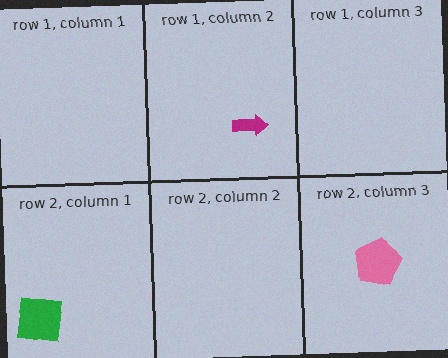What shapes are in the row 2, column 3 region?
The pink pentagon.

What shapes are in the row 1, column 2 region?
The magenta arrow.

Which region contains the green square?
The row 2, column 1 region.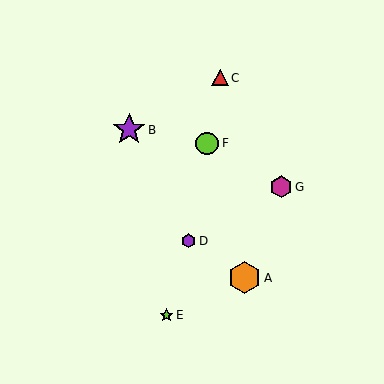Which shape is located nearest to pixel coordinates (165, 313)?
The lime star (labeled E) at (166, 315) is nearest to that location.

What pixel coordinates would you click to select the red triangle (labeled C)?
Click at (220, 78) to select the red triangle C.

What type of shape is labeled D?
Shape D is a purple hexagon.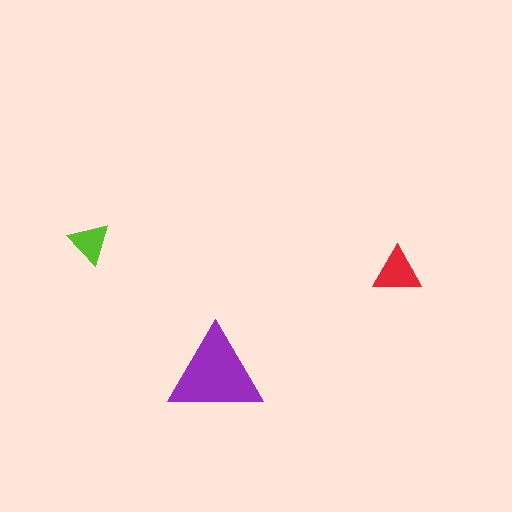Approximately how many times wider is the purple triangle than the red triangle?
About 2 times wider.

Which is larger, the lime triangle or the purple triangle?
The purple one.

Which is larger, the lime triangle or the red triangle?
The red one.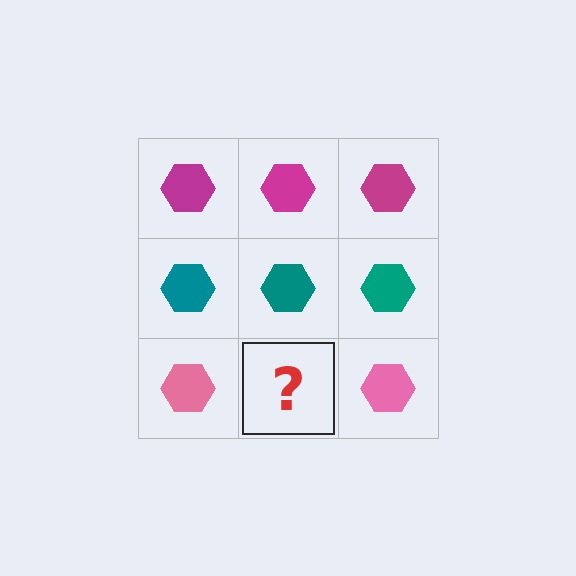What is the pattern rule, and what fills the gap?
The rule is that each row has a consistent color. The gap should be filled with a pink hexagon.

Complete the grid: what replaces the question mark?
The question mark should be replaced with a pink hexagon.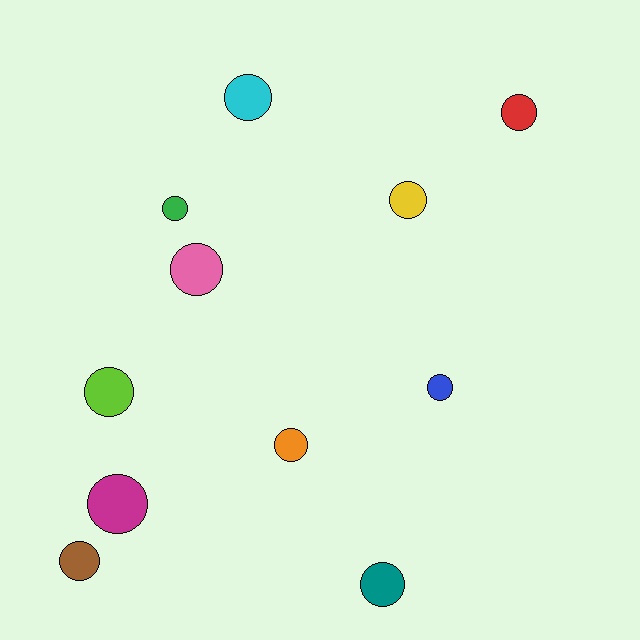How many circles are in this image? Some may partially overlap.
There are 11 circles.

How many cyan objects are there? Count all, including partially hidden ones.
There is 1 cyan object.